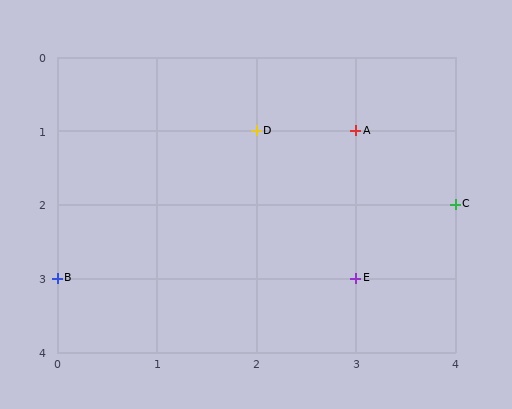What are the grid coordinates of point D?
Point D is at grid coordinates (2, 1).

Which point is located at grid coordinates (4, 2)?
Point C is at (4, 2).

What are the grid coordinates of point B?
Point B is at grid coordinates (0, 3).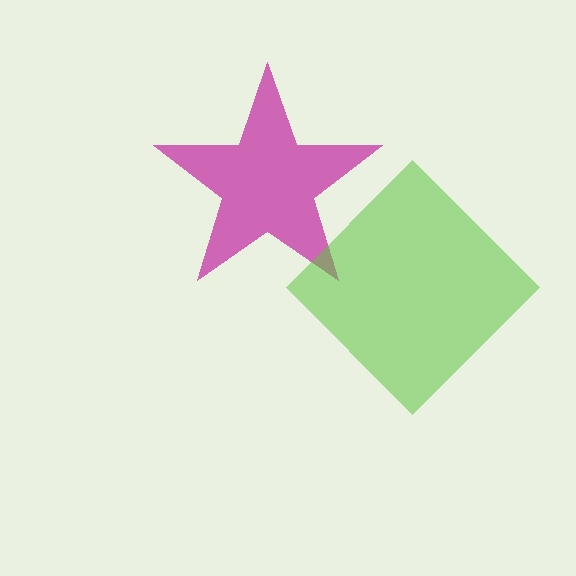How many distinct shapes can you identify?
There are 2 distinct shapes: a magenta star, a lime diamond.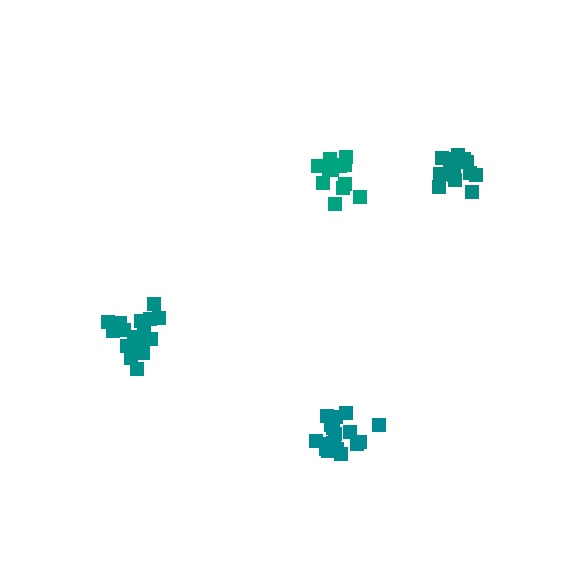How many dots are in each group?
Group 1: 18 dots, Group 2: 15 dots, Group 3: 19 dots, Group 4: 13 dots (65 total).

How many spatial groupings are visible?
There are 4 spatial groupings.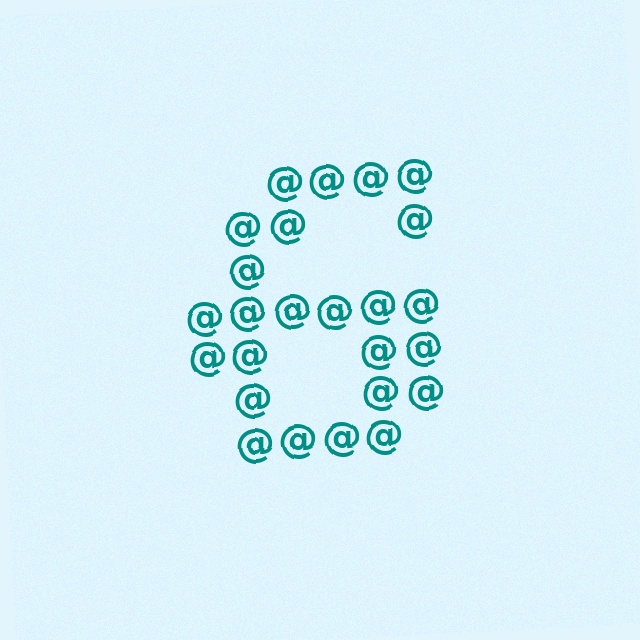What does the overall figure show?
The overall figure shows the digit 6.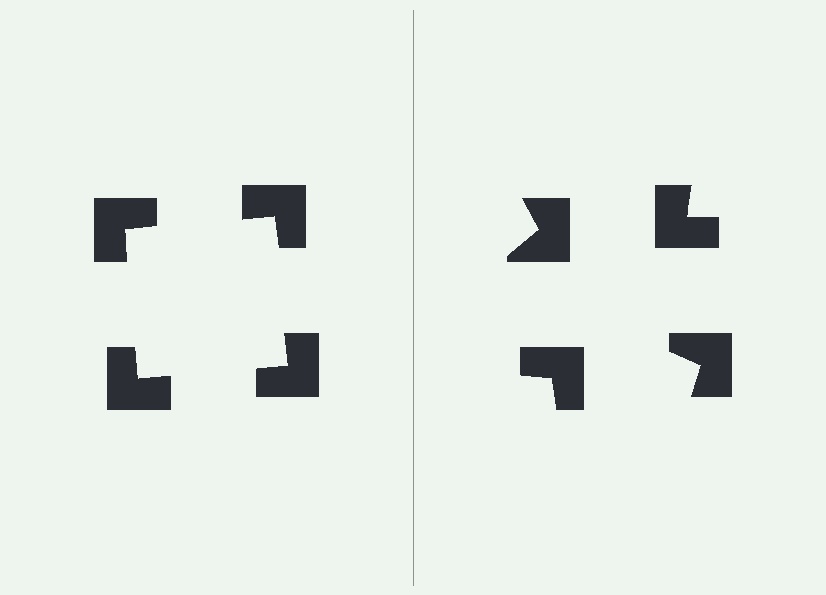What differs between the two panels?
The notched squares are positioned identically on both sides; only the wedge orientations differ. On the left they align to a square; on the right they are misaligned.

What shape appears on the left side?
An illusory square.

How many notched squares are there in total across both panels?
8 — 4 on each side.